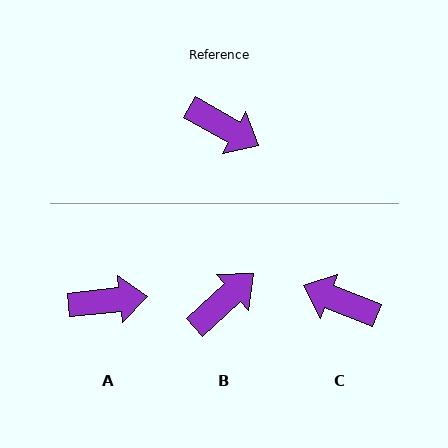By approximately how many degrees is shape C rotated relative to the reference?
Approximately 173 degrees clockwise.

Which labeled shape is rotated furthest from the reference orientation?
C, about 173 degrees away.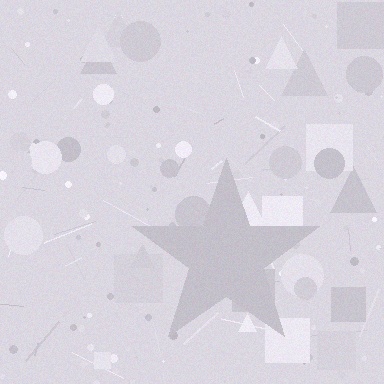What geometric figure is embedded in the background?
A star is embedded in the background.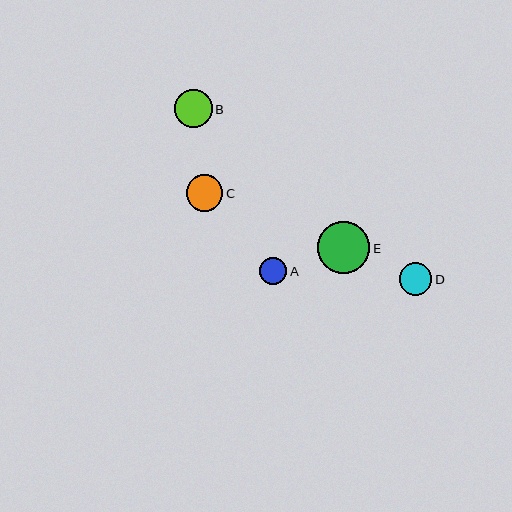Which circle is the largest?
Circle E is the largest with a size of approximately 52 pixels.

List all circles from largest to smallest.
From largest to smallest: E, B, C, D, A.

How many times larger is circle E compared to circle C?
Circle E is approximately 1.4 times the size of circle C.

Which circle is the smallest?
Circle A is the smallest with a size of approximately 27 pixels.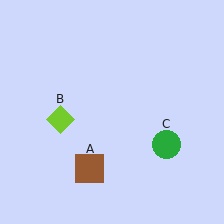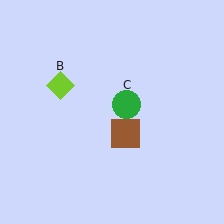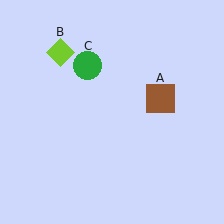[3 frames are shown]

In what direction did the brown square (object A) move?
The brown square (object A) moved up and to the right.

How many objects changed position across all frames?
3 objects changed position: brown square (object A), lime diamond (object B), green circle (object C).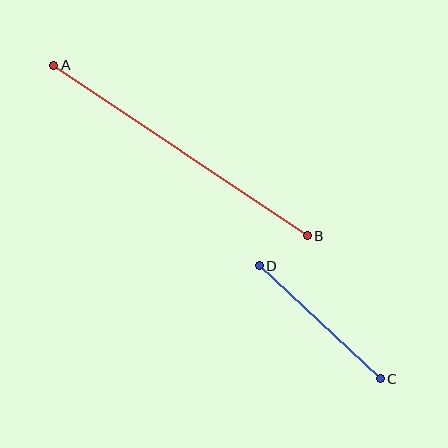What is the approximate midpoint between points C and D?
The midpoint is at approximately (320, 322) pixels.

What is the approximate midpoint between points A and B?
The midpoint is at approximately (181, 150) pixels.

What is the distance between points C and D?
The distance is approximately 165 pixels.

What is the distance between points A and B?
The distance is approximately 306 pixels.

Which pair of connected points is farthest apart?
Points A and B are farthest apart.